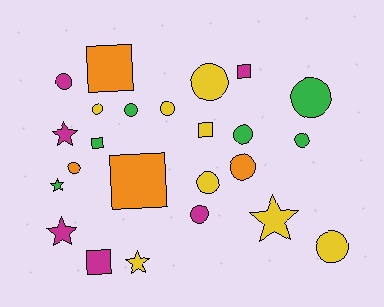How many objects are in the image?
There are 24 objects.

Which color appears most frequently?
Yellow, with 8 objects.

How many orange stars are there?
There are no orange stars.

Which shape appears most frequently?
Circle, with 13 objects.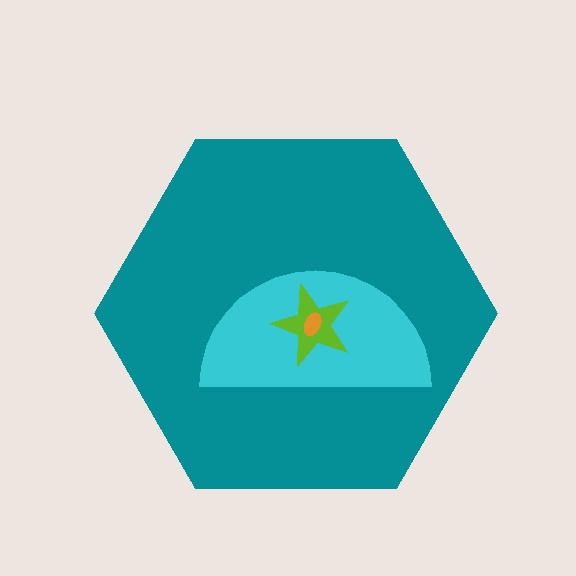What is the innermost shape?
The orange ellipse.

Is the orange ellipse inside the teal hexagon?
Yes.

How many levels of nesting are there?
4.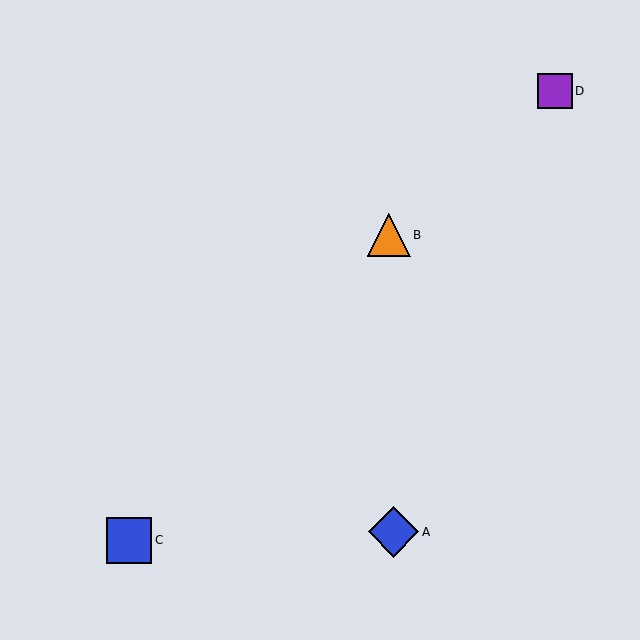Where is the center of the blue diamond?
The center of the blue diamond is at (394, 532).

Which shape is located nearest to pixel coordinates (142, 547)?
The blue square (labeled C) at (129, 540) is nearest to that location.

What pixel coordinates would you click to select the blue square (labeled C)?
Click at (129, 540) to select the blue square C.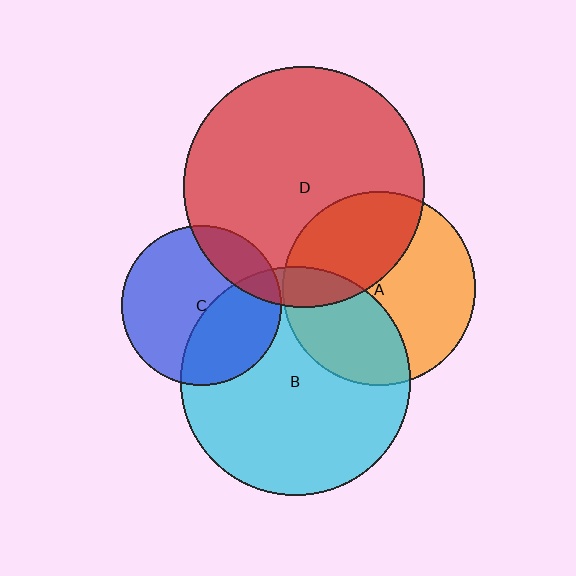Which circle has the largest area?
Circle D (red).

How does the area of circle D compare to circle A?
Approximately 1.6 times.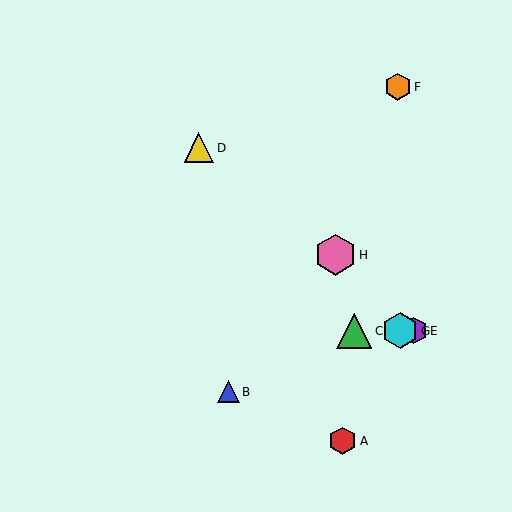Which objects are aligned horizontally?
Objects C, E, G are aligned horizontally.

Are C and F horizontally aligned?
No, C is at y≈331 and F is at y≈87.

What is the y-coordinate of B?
Object B is at y≈392.